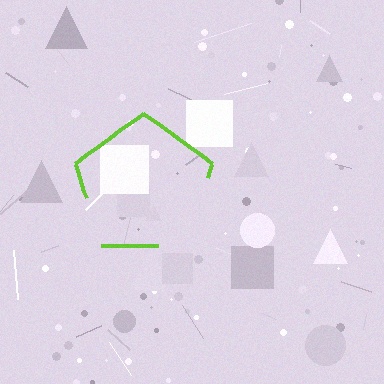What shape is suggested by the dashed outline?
The dashed outline suggests a pentagon.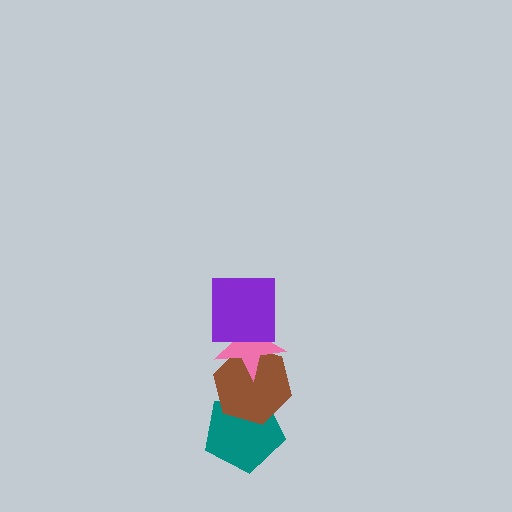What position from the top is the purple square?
The purple square is 1st from the top.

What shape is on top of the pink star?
The purple square is on top of the pink star.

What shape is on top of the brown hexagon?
The pink star is on top of the brown hexagon.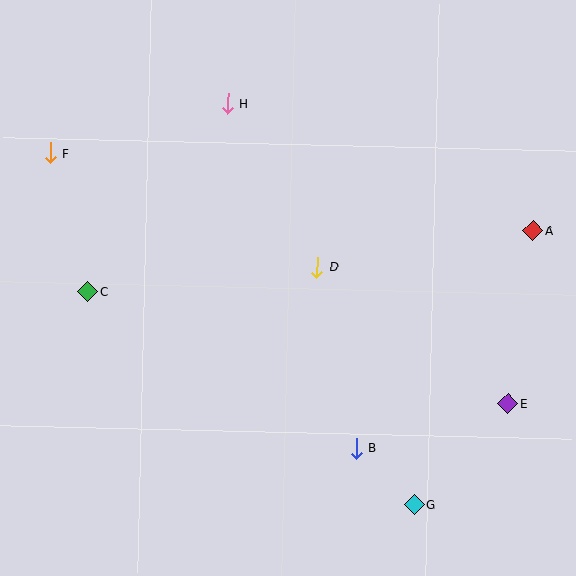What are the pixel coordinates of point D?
Point D is at (317, 267).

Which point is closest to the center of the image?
Point D at (317, 267) is closest to the center.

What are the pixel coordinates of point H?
Point H is at (228, 103).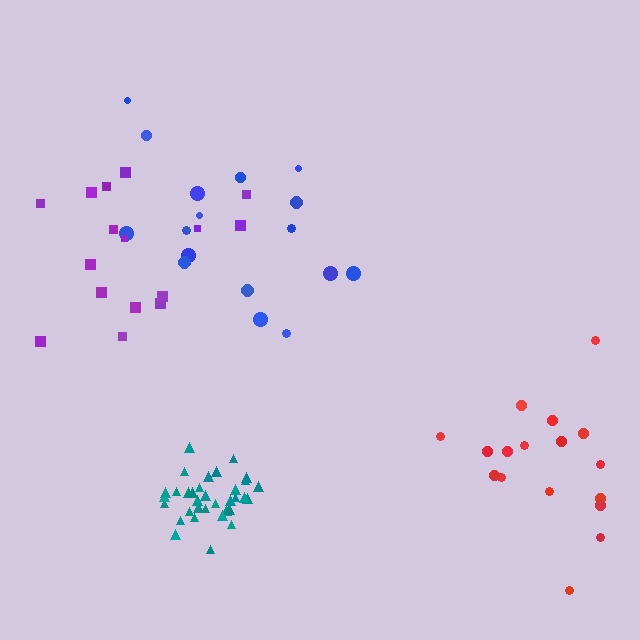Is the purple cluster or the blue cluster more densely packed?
Blue.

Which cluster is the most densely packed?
Teal.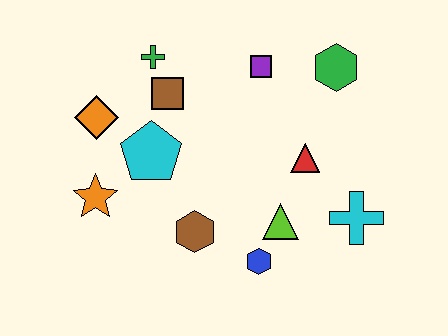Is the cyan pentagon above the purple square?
No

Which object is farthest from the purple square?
The orange star is farthest from the purple square.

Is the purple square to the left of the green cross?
No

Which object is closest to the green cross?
The brown square is closest to the green cross.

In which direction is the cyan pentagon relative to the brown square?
The cyan pentagon is below the brown square.